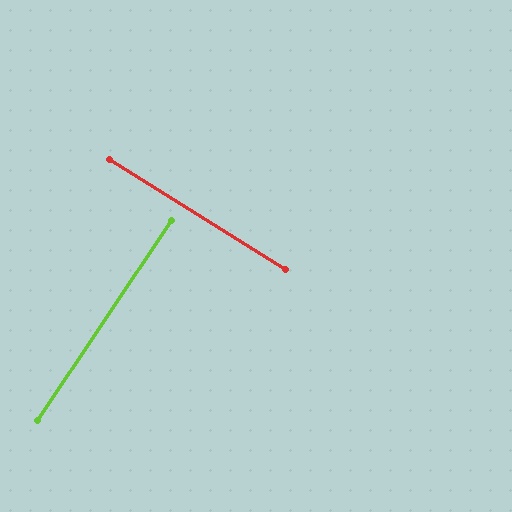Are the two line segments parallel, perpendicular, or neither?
Perpendicular — they meet at approximately 88°.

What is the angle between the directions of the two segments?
Approximately 88 degrees.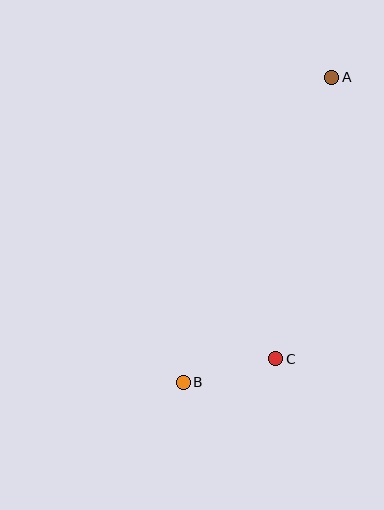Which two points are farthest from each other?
Points A and B are farthest from each other.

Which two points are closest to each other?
Points B and C are closest to each other.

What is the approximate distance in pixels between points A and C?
The distance between A and C is approximately 287 pixels.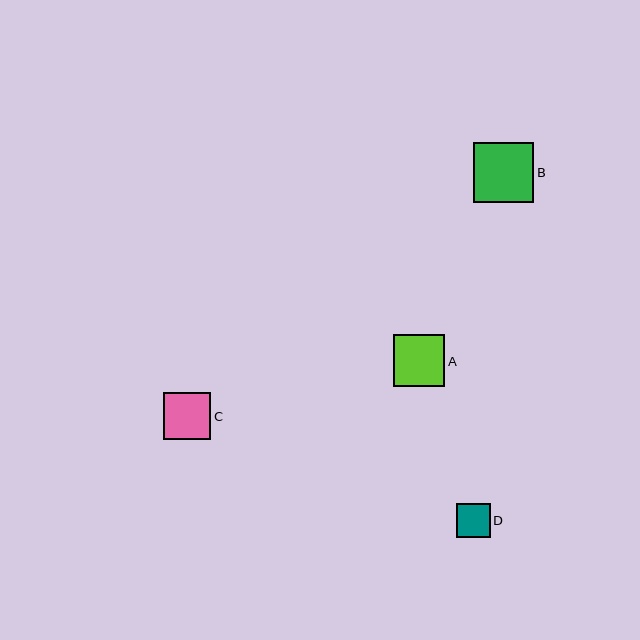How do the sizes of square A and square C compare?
Square A and square C are approximately the same size.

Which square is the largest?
Square B is the largest with a size of approximately 60 pixels.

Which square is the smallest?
Square D is the smallest with a size of approximately 33 pixels.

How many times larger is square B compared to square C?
Square B is approximately 1.3 times the size of square C.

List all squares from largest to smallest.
From largest to smallest: B, A, C, D.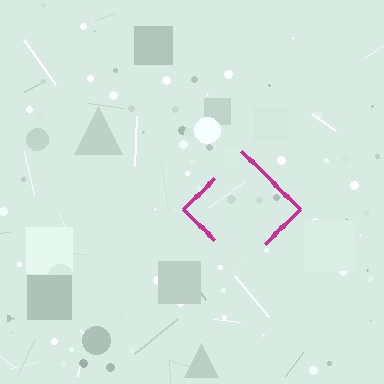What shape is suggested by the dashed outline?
The dashed outline suggests a diamond.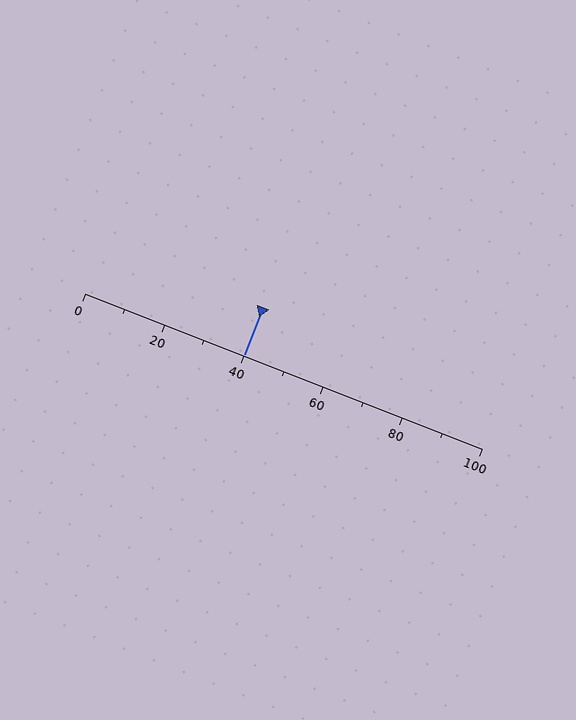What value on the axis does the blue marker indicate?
The marker indicates approximately 40.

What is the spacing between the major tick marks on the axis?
The major ticks are spaced 20 apart.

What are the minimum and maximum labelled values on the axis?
The axis runs from 0 to 100.